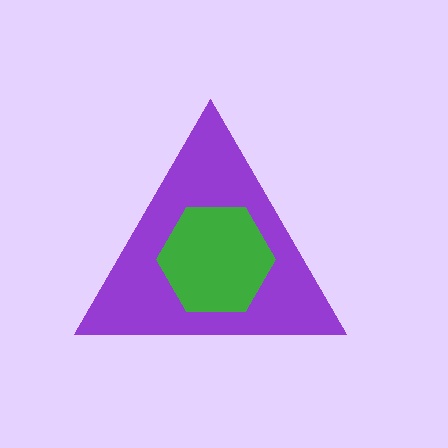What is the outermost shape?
The purple triangle.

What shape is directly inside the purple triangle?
The green hexagon.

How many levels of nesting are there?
2.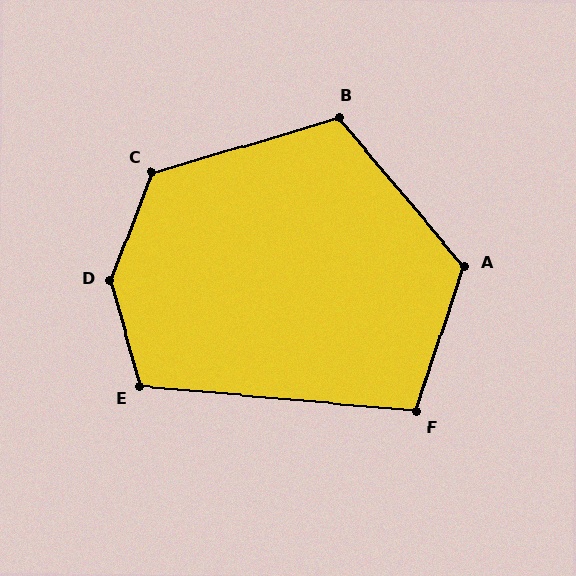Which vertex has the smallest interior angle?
F, at approximately 103 degrees.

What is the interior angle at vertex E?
Approximately 111 degrees (obtuse).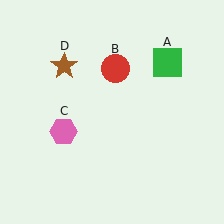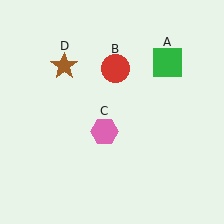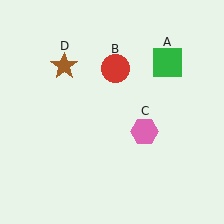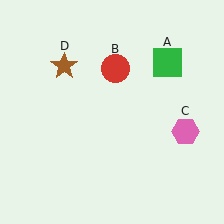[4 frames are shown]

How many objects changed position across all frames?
1 object changed position: pink hexagon (object C).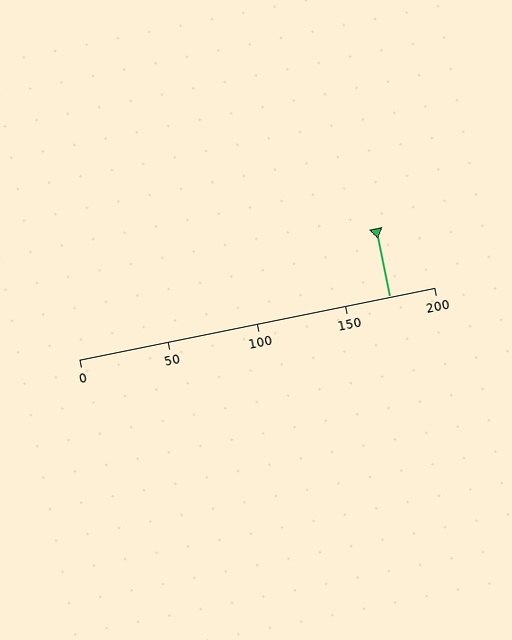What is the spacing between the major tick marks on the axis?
The major ticks are spaced 50 apart.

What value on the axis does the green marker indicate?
The marker indicates approximately 175.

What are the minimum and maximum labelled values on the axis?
The axis runs from 0 to 200.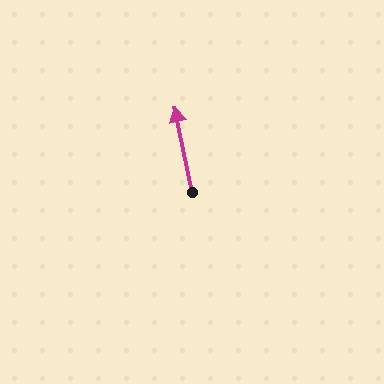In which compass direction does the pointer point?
North.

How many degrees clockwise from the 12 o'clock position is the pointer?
Approximately 349 degrees.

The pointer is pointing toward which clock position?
Roughly 12 o'clock.